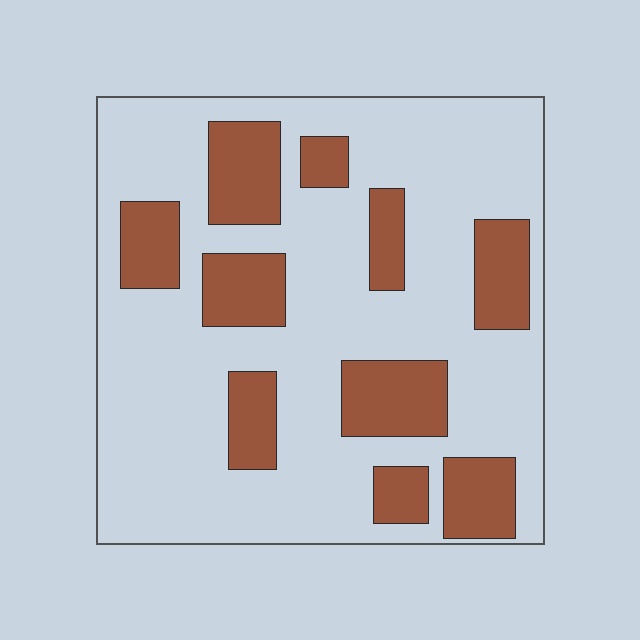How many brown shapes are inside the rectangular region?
10.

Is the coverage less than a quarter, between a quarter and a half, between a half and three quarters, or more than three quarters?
Between a quarter and a half.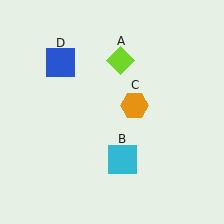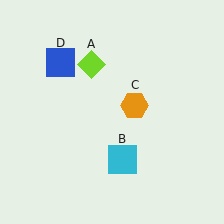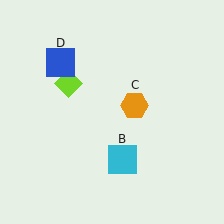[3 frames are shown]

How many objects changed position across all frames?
1 object changed position: lime diamond (object A).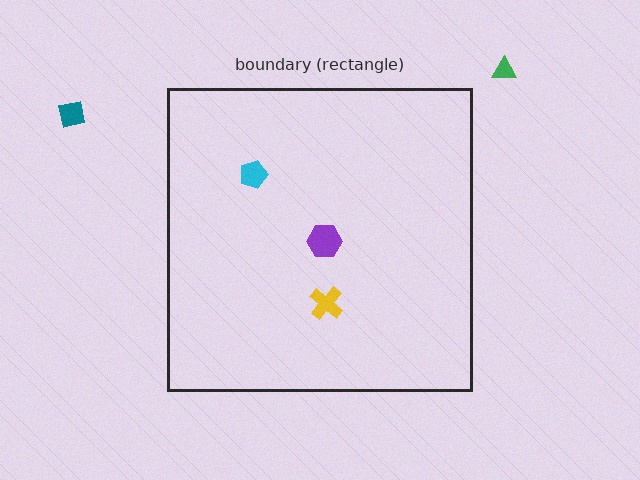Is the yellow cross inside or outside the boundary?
Inside.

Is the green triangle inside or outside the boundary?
Outside.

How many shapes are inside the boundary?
3 inside, 2 outside.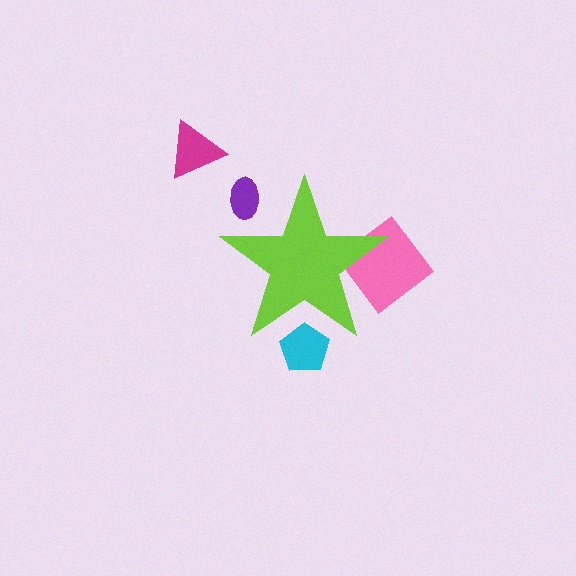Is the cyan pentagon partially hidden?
Yes, the cyan pentagon is partially hidden behind the lime star.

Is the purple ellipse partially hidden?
Yes, the purple ellipse is partially hidden behind the lime star.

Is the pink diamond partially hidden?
Yes, the pink diamond is partially hidden behind the lime star.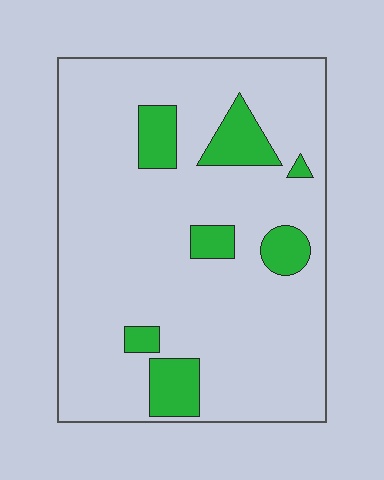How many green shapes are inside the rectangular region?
7.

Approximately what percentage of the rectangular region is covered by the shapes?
Approximately 15%.